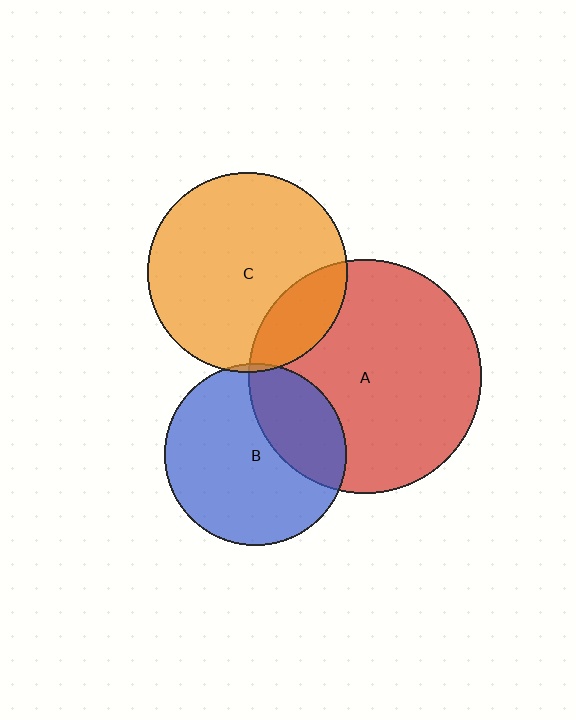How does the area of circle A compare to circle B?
Approximately 1.6 times.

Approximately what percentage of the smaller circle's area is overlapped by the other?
Approximately 5%.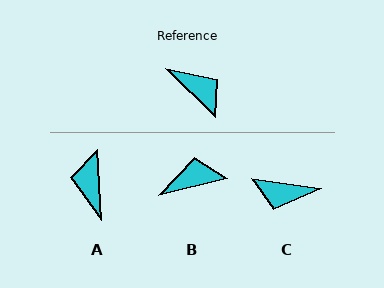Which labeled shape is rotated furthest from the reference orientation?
C, about 143 degrees away.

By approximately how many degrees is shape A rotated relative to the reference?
Approximately 138 degrees counter-clockwise.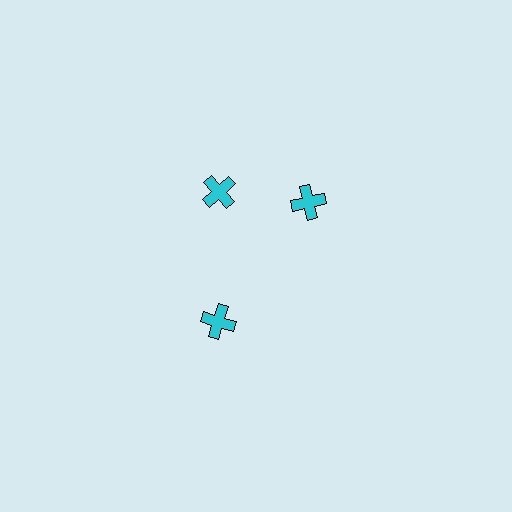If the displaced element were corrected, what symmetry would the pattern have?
It would have 3-fold rotational symmetry — the pattern would map onto itself every 120 degrees.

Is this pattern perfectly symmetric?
No. The 3 cyan crosses are arranged in a ring, but one element near the 3 o'clock position is rotated out of alignment along the ring, breaking the 3-fold rotational symmetry.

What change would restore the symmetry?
The symmetry would be restored by rotating it back into even spacing with its neighbors so that all 3 crosses sit at equal angles and equal distance from the center.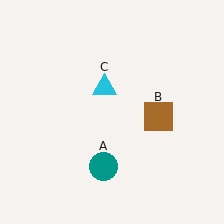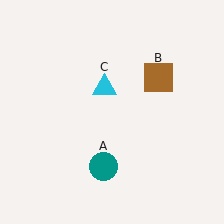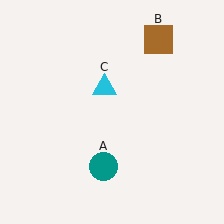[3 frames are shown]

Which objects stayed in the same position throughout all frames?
Teal circle (object A) and cyan triangle (object C) remained stationary.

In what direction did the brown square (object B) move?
The brown square (object B) moved up.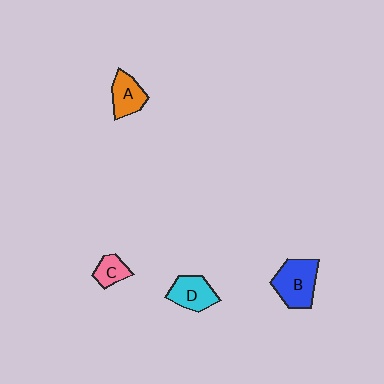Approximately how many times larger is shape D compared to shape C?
Approximately 1.6 times.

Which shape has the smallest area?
Shape C (pink).